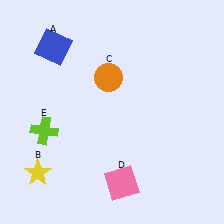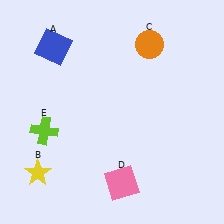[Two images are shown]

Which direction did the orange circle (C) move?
The orange circle (C) moved right.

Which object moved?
The orange circle (C) moved right.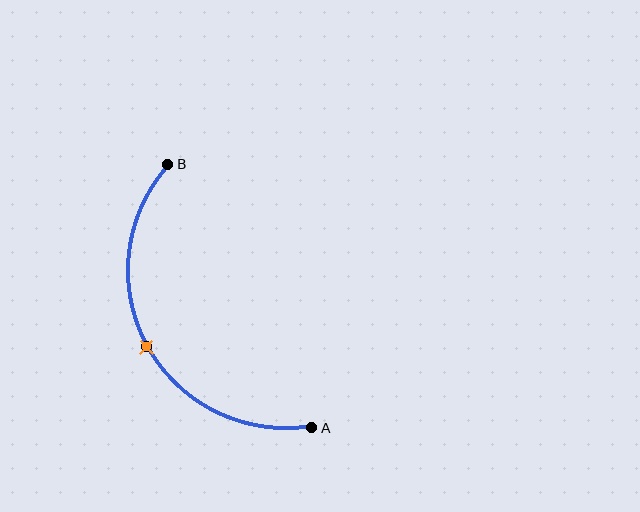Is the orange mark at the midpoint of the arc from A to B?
Yes. The orange mark lies on the arc at equal arc-length from both A and B — it is the arc midpoint.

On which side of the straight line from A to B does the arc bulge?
The arc bulges to the left of the straight line connecting A and B.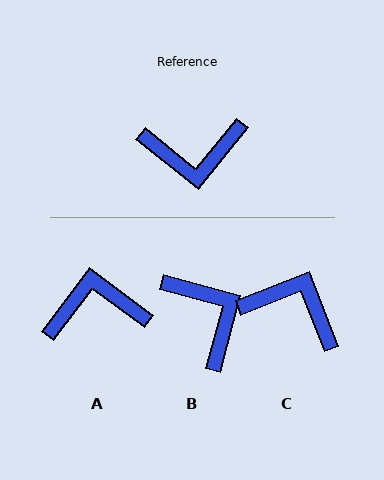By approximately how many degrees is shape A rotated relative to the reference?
Approximately 178 degrees clockwise.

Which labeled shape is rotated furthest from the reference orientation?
A, about 178 degrees away.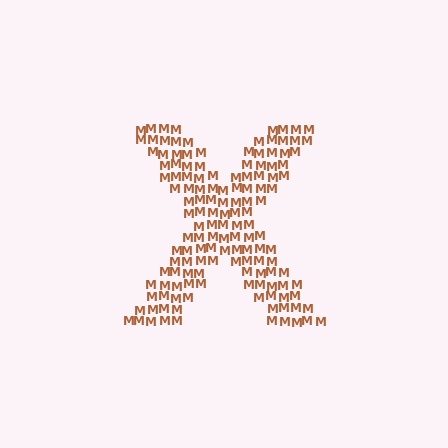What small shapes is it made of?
It is made of small letter M's.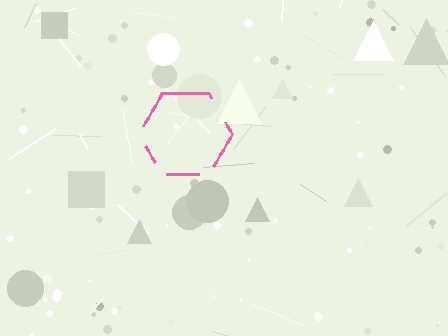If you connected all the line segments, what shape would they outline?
They would outline a hexagon.